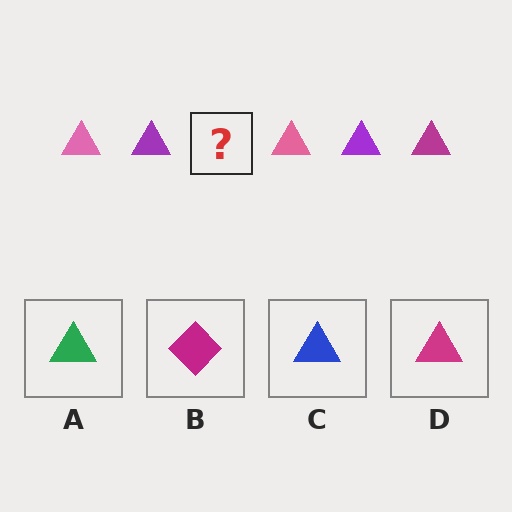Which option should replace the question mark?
Option D.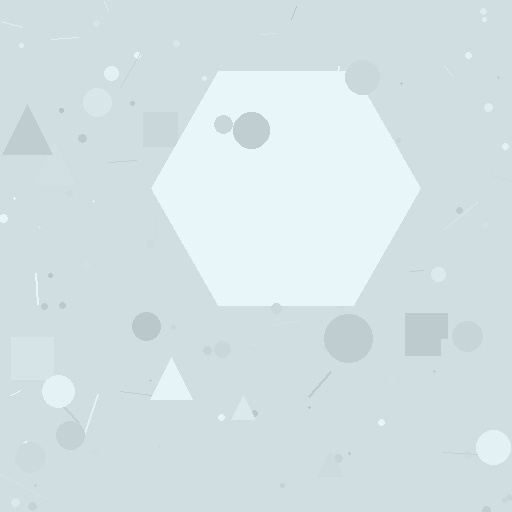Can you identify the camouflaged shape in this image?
The camouflaged shape is a hexagon.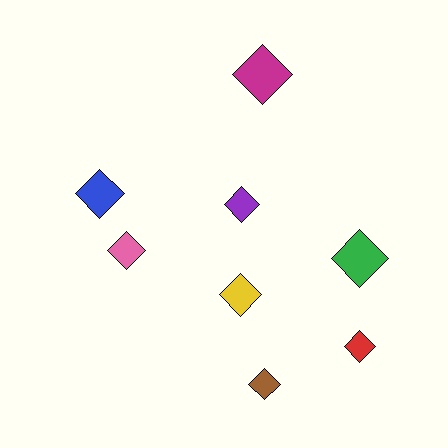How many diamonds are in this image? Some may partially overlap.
There are 8 diamonds.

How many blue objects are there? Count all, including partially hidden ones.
There is 1 blue object.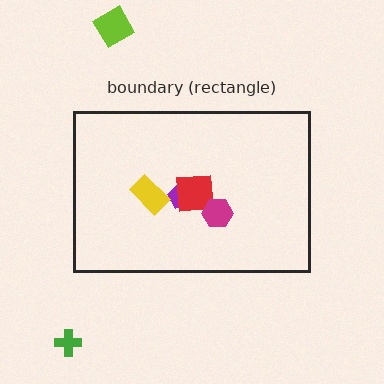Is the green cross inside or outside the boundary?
Outside.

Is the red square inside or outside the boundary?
Inside.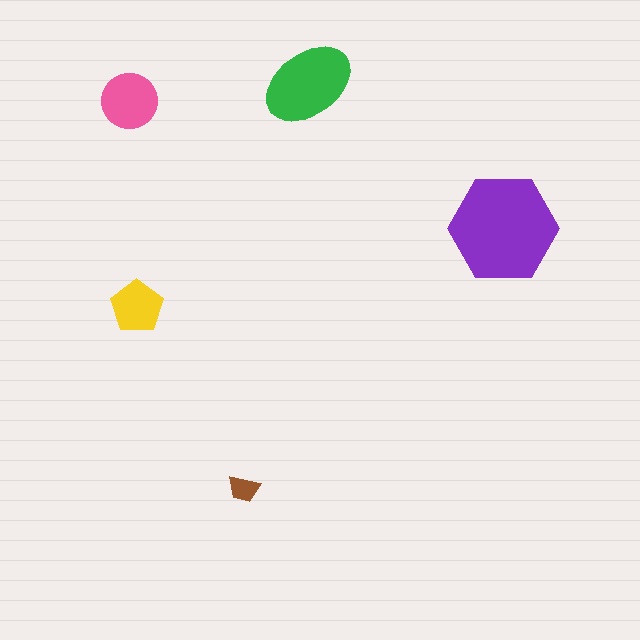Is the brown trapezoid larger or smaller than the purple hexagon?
Smaller.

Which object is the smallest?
The brown trapezoid.